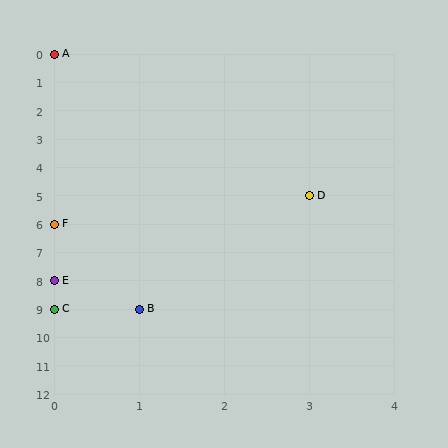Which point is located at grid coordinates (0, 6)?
Point F is at (0, 6).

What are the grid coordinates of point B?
Point B is at grid coordinates (1, 9).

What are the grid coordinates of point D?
Point D is at grid coordinates (3, 5).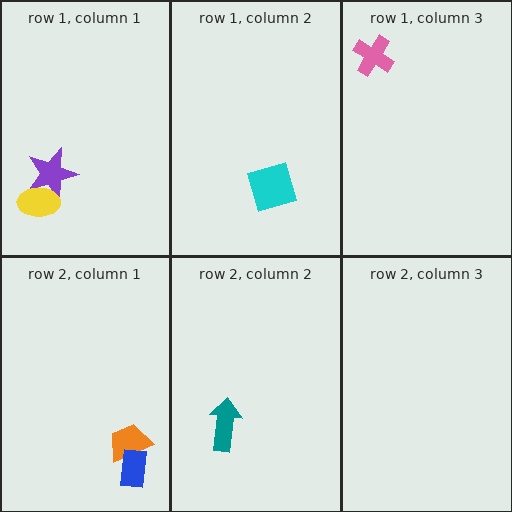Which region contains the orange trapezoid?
The row 2, column 1 region.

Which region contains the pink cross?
The row 1, column 3 region.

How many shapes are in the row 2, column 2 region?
1.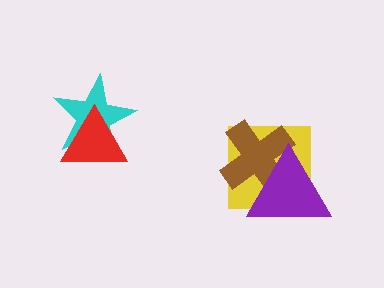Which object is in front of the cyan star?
The red triangle is in front of the cyan star.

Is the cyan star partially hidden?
Yes, it is partially covered by another shape.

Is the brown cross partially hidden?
Yes, it is partially covered by another shape.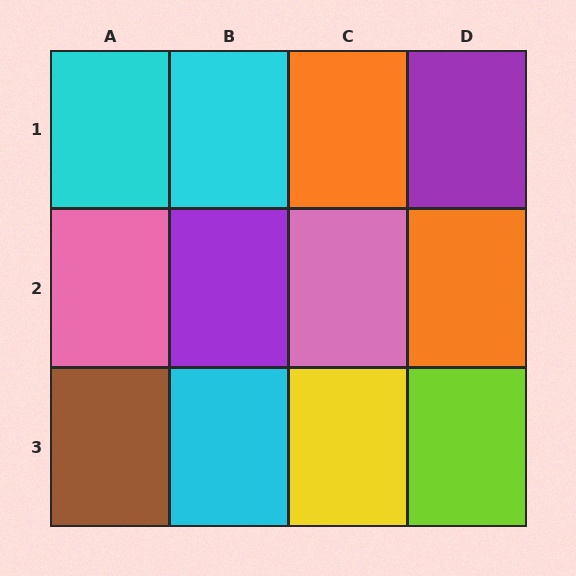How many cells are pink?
2 cells are pink.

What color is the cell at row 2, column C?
Pink.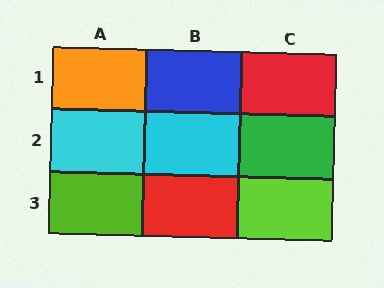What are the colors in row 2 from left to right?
Cyan, cyan, green.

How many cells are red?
2 cells are red.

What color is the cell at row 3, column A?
Lime.